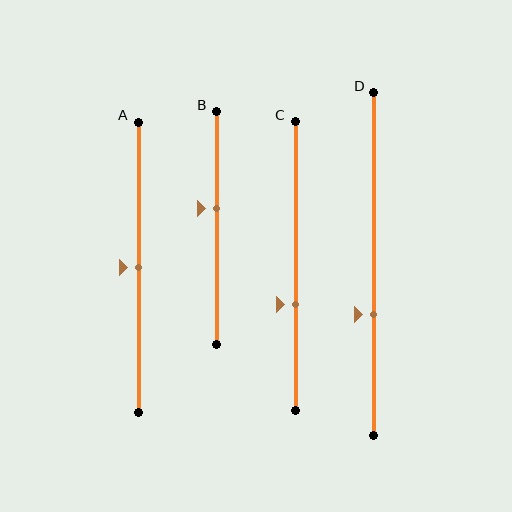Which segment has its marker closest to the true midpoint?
Segment A has its marker closest to the true midpoint.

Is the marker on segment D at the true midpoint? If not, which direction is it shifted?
No, the marker on segment D is shifted downward by about 15% of the segment length.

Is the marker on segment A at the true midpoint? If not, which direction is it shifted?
Yes, the marker on segment A is at the true midpoint.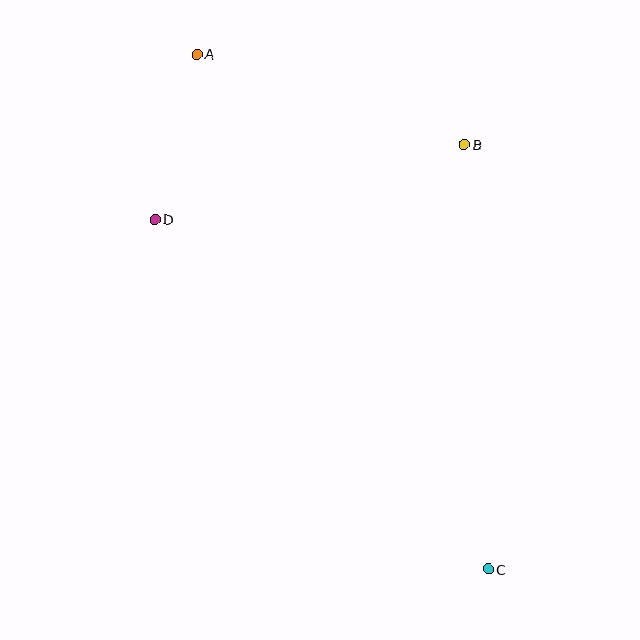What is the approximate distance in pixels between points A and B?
The distance between A and B is approximately 282 pixels.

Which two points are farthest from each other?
Points A and C are farthest from each other.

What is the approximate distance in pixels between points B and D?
The distance between B and D is approximately 318 pixels.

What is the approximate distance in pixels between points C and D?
The distance between C and D is approximately 483 pixels.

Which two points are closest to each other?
Points A and D are closest to each other.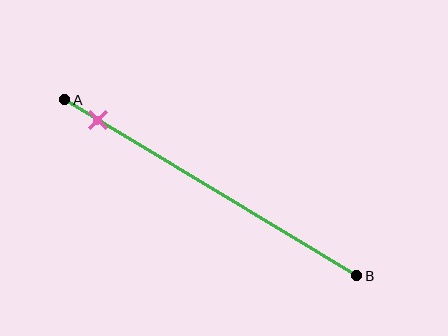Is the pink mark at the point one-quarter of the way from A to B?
No, the mark is at about 10% from A, not at the 25% one-quarter point.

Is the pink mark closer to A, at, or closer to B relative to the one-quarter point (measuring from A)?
The pink mark is closer to point A than the one-quarter point of segment AB.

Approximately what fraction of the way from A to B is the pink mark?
The pink mark is approximately 10% of the way from A to B.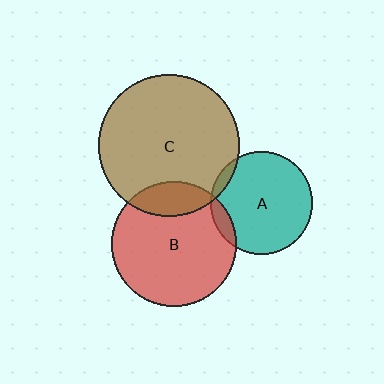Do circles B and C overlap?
Yes.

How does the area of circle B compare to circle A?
Approximately 1.5 times.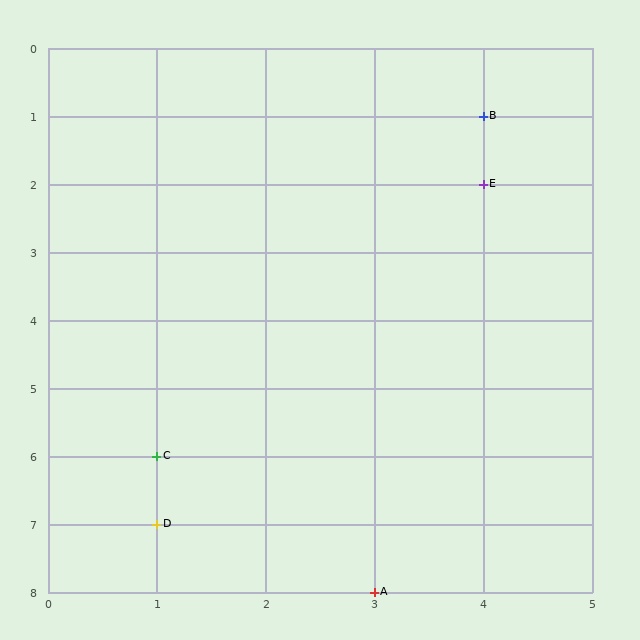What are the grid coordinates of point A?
Point A is at grid coordinates (3, 8).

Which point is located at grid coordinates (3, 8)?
Point A is at (3, 8).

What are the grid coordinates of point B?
Point B is at grid coordinates (4, 1).